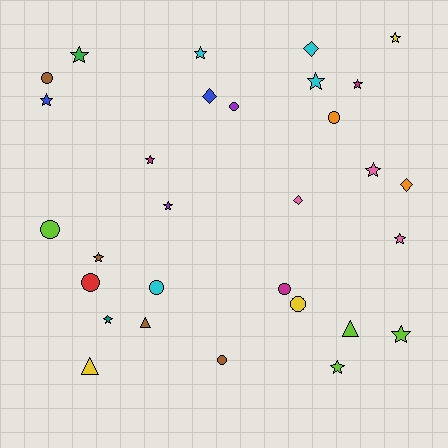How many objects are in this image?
There are 30 objects.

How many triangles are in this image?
There are 3 triangles.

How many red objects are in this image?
There is 1 red object.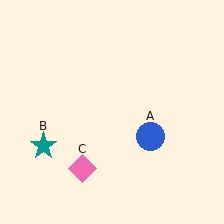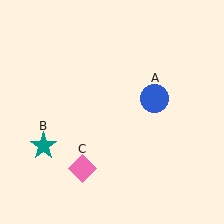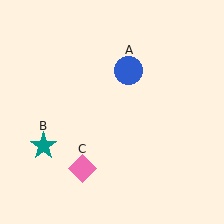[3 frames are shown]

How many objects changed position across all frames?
1 object changed position: blue circle (object A).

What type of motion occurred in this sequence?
The blue circle (object A) rotated counterclockwise around the center of the scene.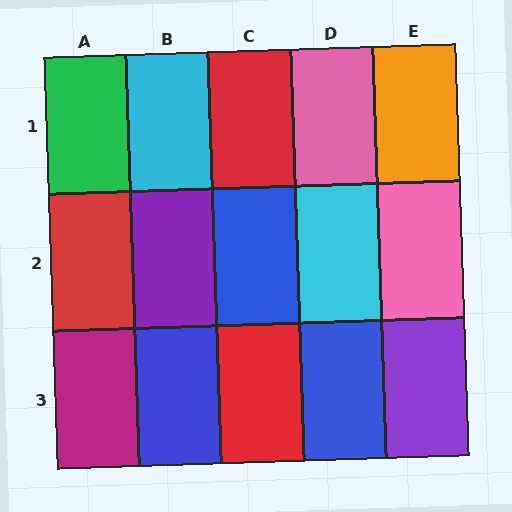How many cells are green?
1 cell is green.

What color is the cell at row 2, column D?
Cyan.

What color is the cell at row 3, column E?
Purple.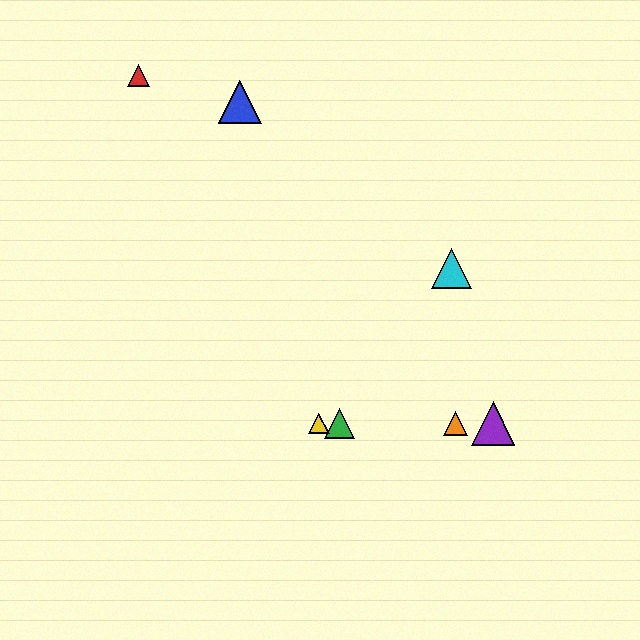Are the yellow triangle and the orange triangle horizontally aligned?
Yes, both are at y≈424.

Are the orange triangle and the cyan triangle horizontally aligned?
No, the orange triangle is at y≈424 and the cyan triangle is at y≈269.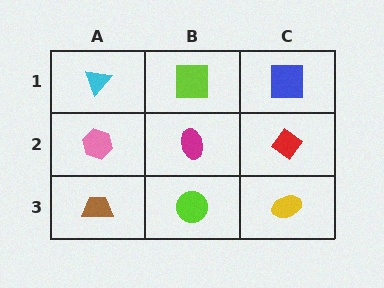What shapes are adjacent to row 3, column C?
A red diamond (row 2, column C), a lime circle (row 3, column B).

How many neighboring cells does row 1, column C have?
2.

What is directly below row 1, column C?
A red diamond.